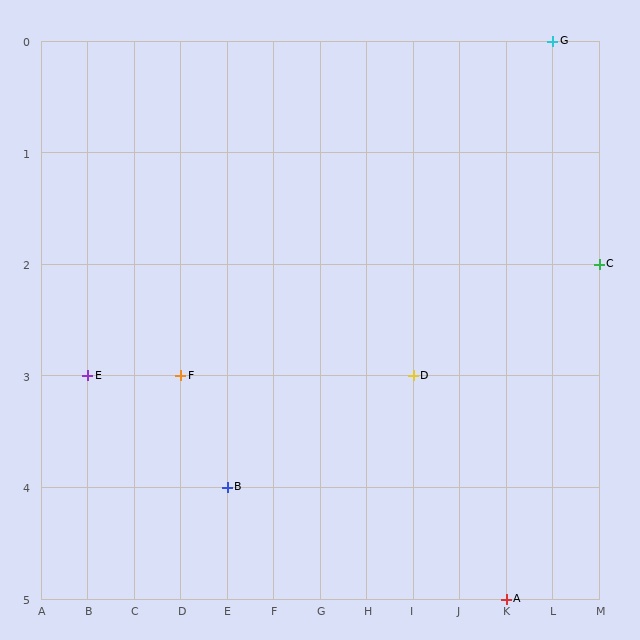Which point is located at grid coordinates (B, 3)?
Point E is at (B, 3).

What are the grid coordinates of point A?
Point A is at grid coordinates (K, 5).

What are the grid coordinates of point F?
Point F is at grid coordinates (D, 3).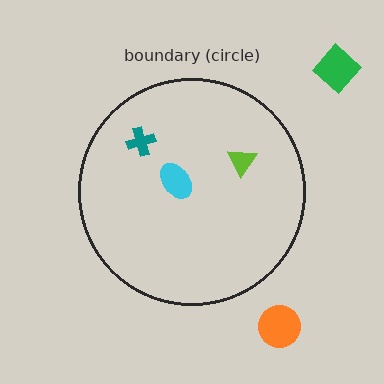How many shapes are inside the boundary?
3 inside, 2 outside.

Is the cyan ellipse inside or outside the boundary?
Inside.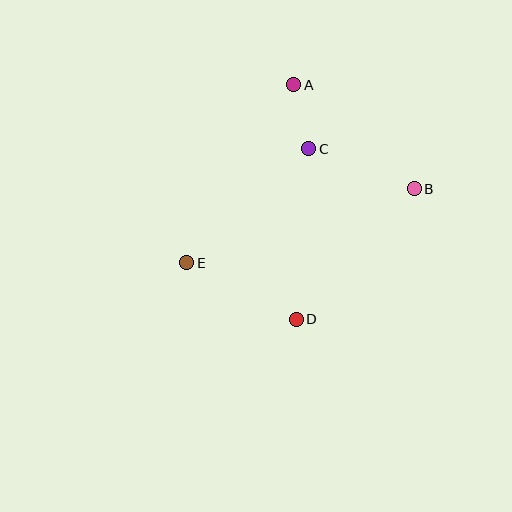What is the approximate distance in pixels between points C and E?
The distance between C and E is approximately 167 pixels.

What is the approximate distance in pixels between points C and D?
The distance between C and D is approximately 171 pixels.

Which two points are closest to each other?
Points A and C are closest to each other.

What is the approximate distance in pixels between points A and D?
The distance between A and D is approximately 234 pixels.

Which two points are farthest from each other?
Points B and E are farthest from each other.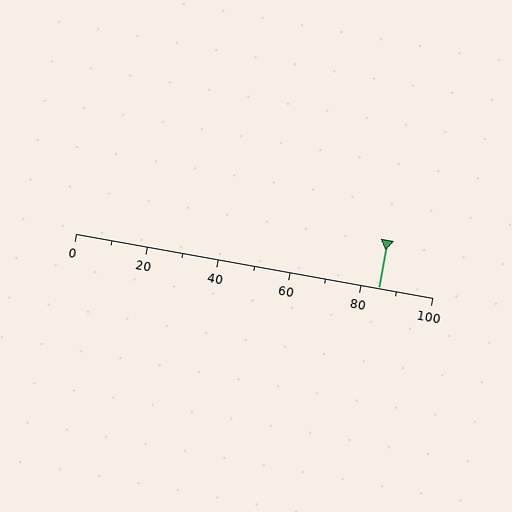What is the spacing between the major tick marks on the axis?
The major ticks are spaced 20 apart.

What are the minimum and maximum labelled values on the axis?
The axis runs from 0 to 100.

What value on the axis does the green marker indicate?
The marker indicates approximately 85.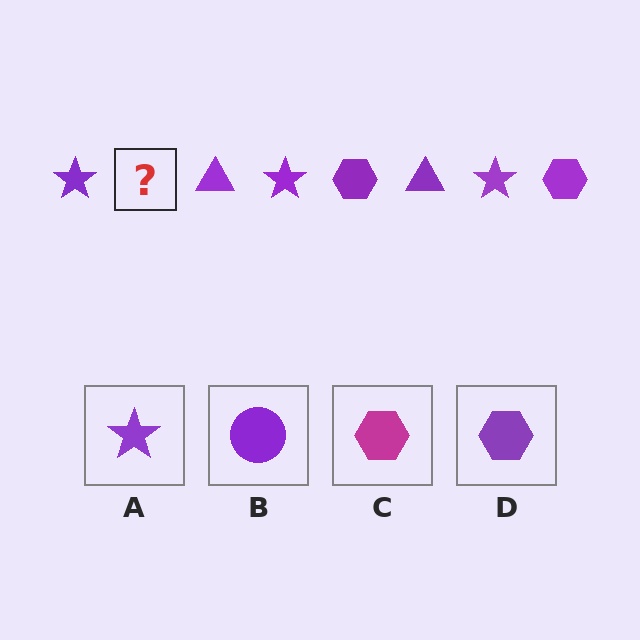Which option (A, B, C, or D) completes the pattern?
D.